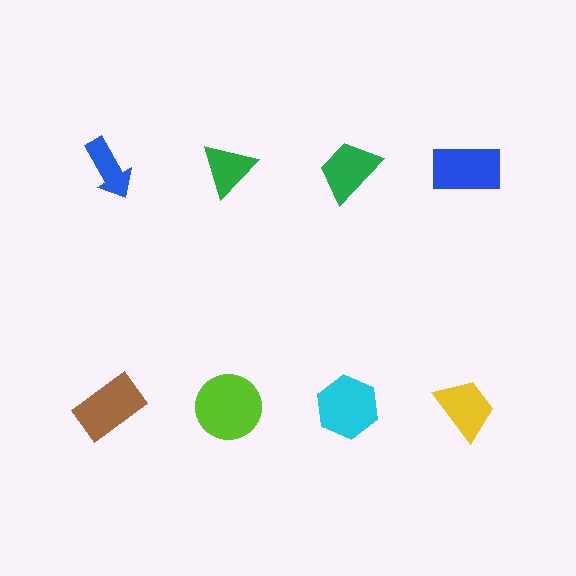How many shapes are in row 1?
4 shapes.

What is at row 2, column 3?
A cyan hexagon.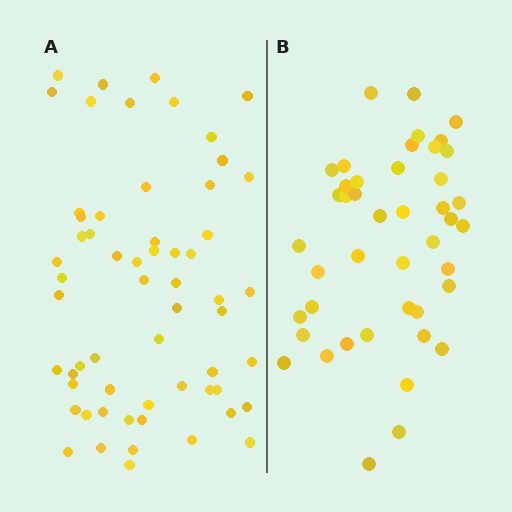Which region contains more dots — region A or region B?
Region A (the left region) has more dots.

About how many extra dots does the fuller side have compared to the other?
Region A has approximately 15 more dots than region B.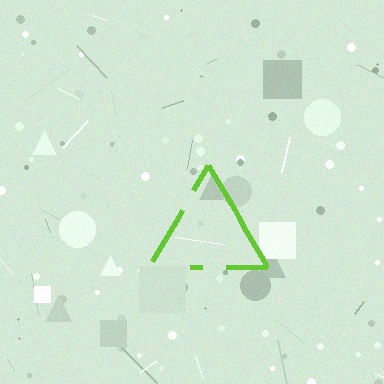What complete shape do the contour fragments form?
The contour fragments form a triangle.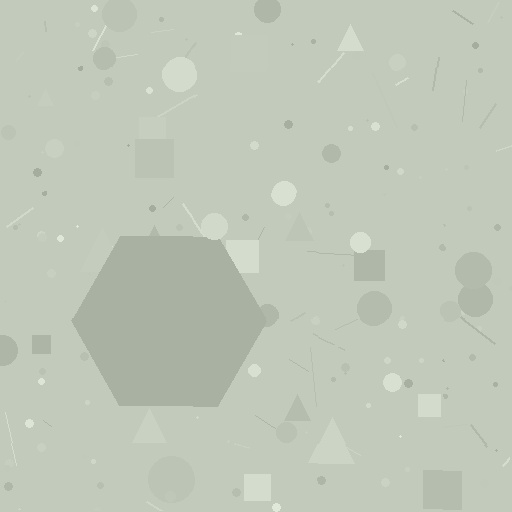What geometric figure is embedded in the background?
A hexagon is embedded in the background.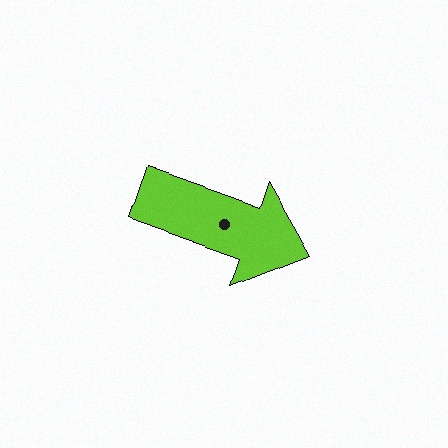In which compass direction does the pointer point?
East.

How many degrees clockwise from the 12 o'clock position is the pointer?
Approximately 109 degrees.